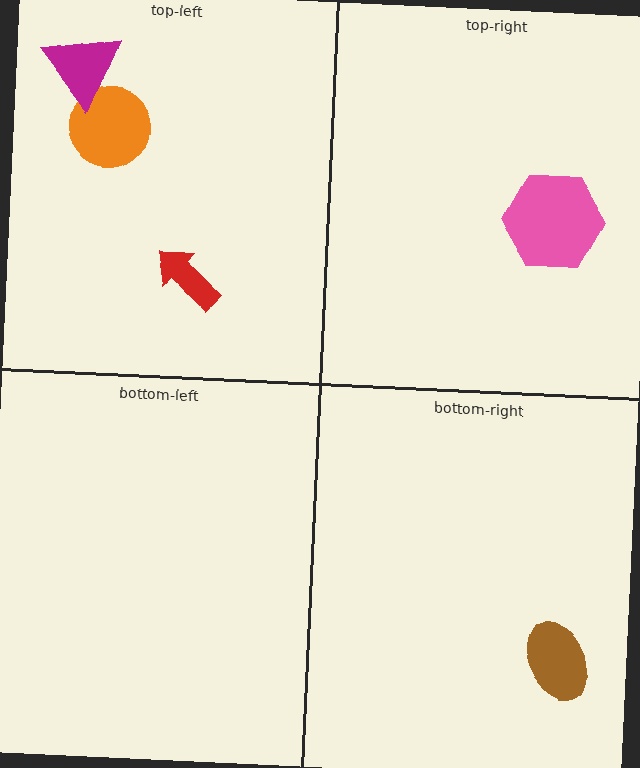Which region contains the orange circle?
The top-left region.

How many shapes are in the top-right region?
1.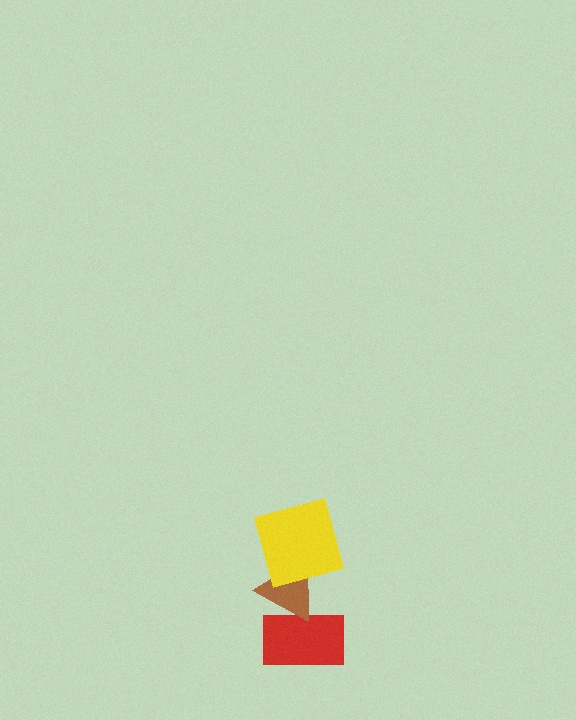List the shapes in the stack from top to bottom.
From top to bottom: the yellow square, the brown triangle, the red rectangle.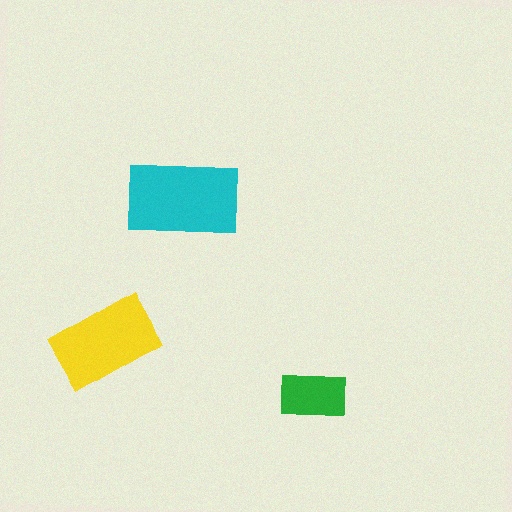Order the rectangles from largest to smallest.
the cyan one, the yellow one, the green one.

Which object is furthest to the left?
The yellow rectangle is leftmost.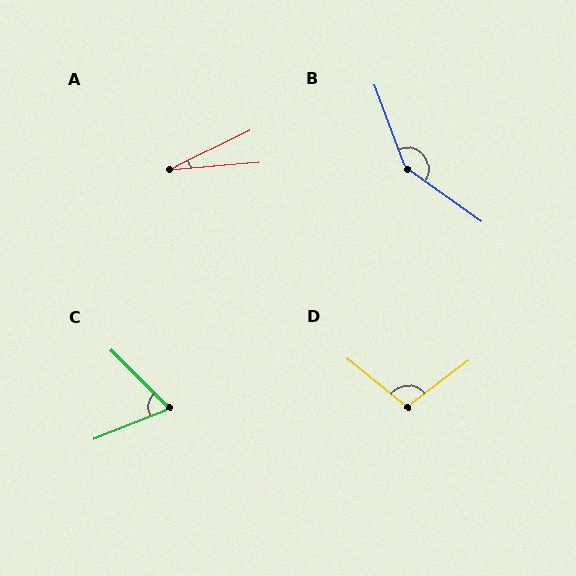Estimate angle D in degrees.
Approximately 104 degrees.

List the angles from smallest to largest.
A (21°), C (67°), D (104°), B (146°).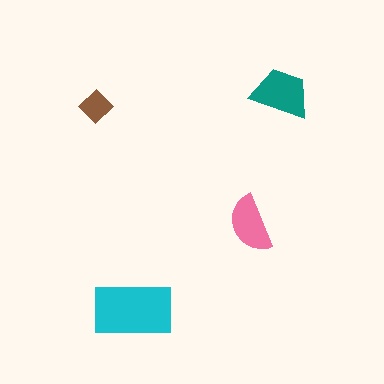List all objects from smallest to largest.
The brown diamond, the pink semicircle, the teal trapezoid, the cyan rectangle.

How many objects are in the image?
There are 4 objects in the image.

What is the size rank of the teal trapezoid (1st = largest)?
2nd.